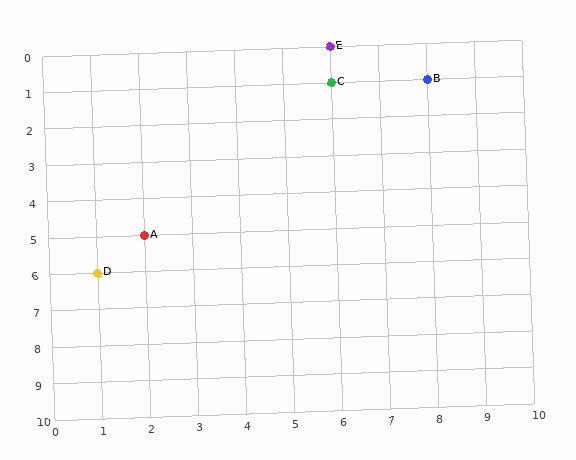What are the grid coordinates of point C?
Point C is at grid coordinates (6, 1).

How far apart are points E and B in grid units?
Points E and B are 2 columns and 1 row apart (about 2.2 grid units diagonally).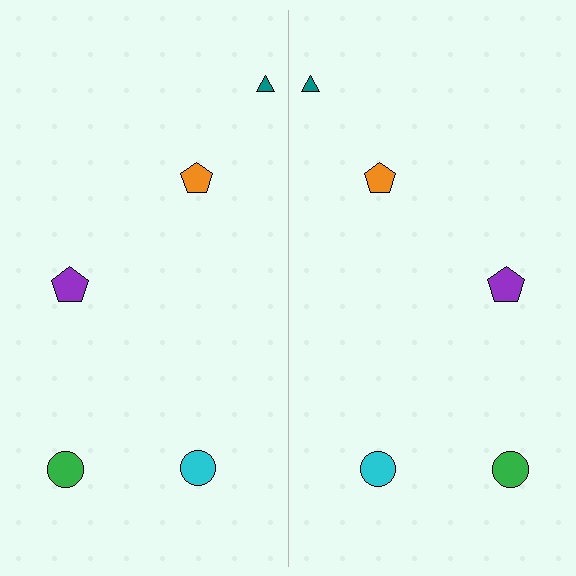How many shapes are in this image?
There are 10 shapes in this image.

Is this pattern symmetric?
Yes, this pattern has bilateral (reflection) symmetry.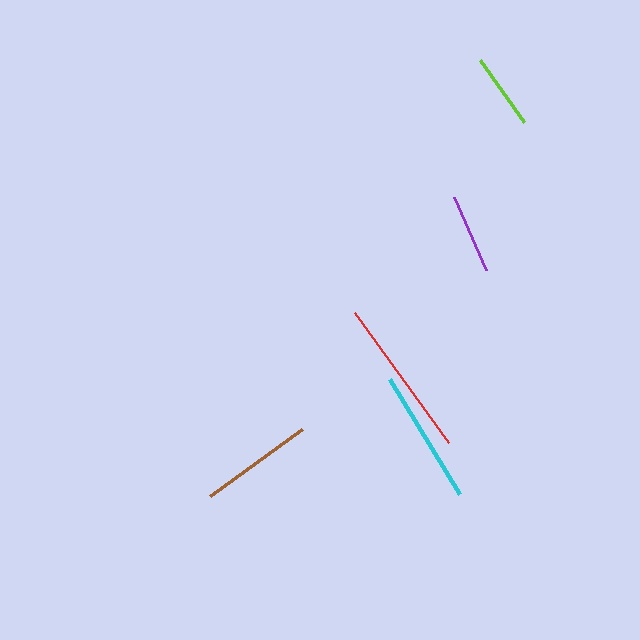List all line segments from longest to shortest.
From longest to shortest: red, cyan, brown, purple, lime.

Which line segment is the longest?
The red line is the longest at approximately 160 pixels.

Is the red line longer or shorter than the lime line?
The red line is longer than the lime line.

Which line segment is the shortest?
The lime line is the shortest at approximately 76 pixels.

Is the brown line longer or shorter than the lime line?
The brown line is longer than the lime line.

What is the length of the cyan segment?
The cyan segment is approximately 135 pixels long.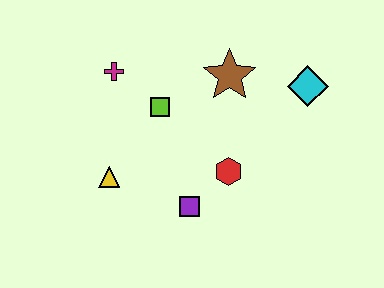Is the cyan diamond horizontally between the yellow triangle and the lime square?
No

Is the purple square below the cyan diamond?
Yes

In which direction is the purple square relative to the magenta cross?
The purple square is below the magenta cross.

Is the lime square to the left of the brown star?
Yes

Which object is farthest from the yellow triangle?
The cyan diamond is farthest from the yellow triangle.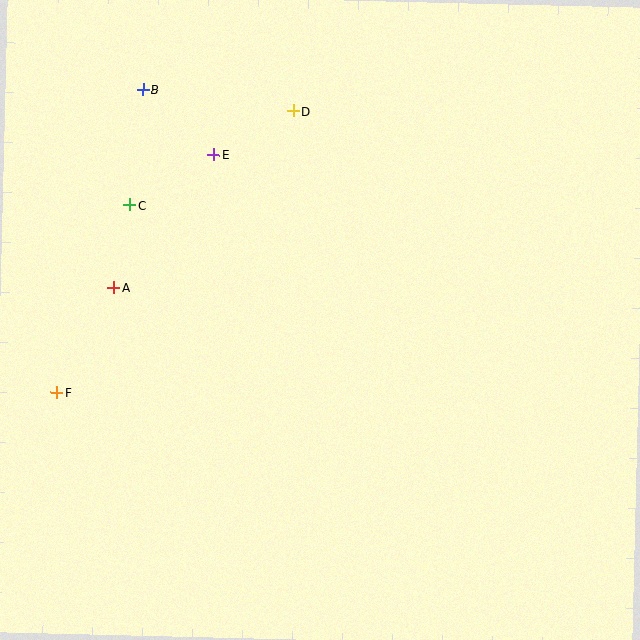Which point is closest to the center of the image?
Point E at (214, 155) is closest to the center.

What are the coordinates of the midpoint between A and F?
The midpoint between A and F is at (85, 340).